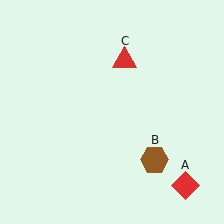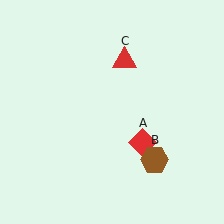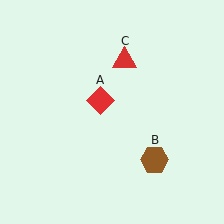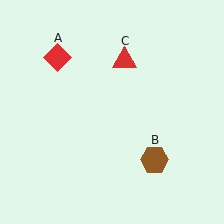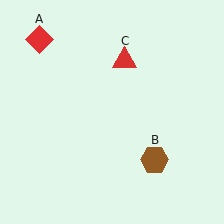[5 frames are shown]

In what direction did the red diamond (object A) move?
The red diamond (object A) moved up and to the left.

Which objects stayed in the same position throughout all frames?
Brown hexagon (object B) and red triangle (object C) remained stationary.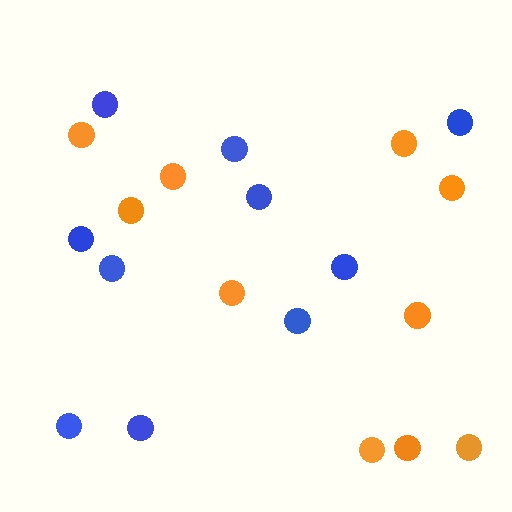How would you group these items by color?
There are 2 groups: one group of blue circles (10) and one group of orange circles (10).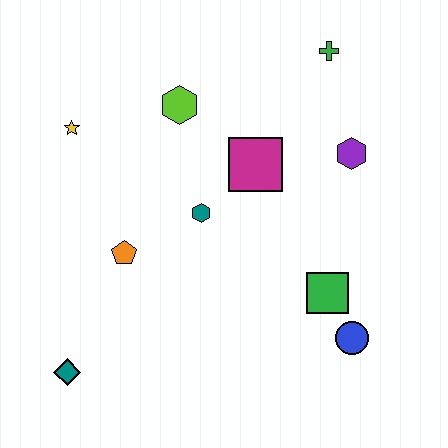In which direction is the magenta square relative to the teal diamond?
The magenta square is above the teal diamond.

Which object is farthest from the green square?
The yellow star is farthest from the green square.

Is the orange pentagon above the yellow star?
No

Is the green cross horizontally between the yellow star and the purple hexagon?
Yes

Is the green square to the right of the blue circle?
No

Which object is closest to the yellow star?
The lime hexagon is closest to the yellow star.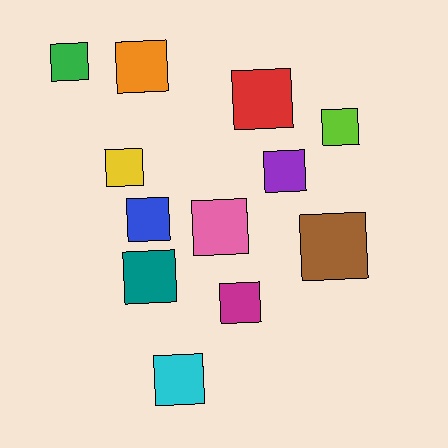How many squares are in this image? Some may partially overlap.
There are 12 squares.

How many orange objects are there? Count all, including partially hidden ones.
There is 1 orange object.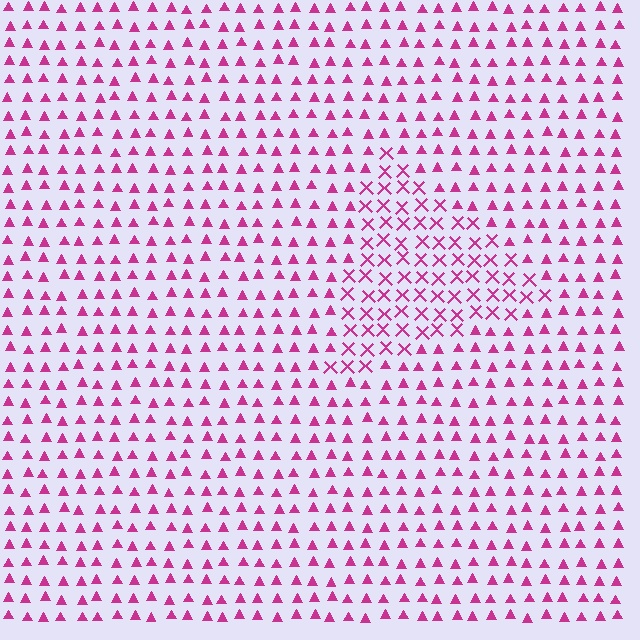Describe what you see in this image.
The image is filled with small magenta elements arranged in a uniform grid. A triangle-shaped region contains X marks, while the surrounding area contains triangles. The boundary is defined purely by the change in element shape.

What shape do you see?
I see a triangle.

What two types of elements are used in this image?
The image uses X marks inside the triangle region and triangles outside it.